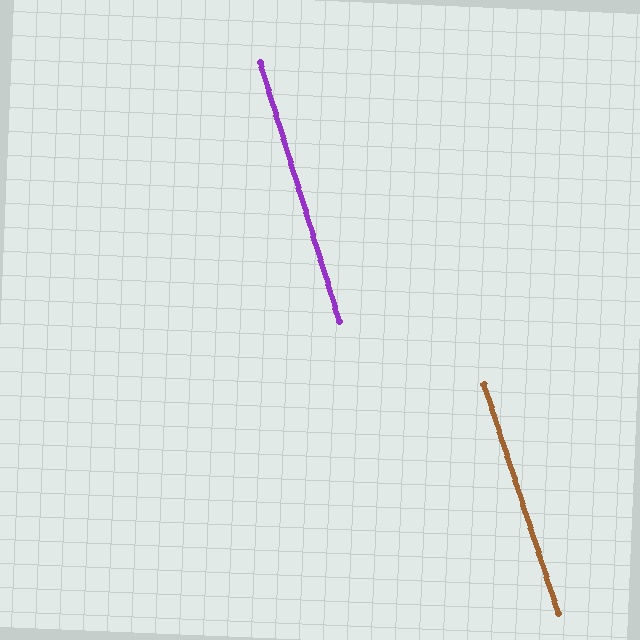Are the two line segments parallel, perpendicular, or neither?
Parallel — their directions differ by only 1.0°.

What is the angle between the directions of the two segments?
Approximately 1 degree.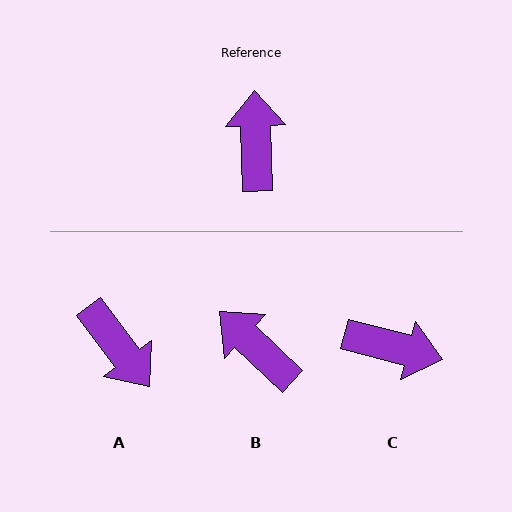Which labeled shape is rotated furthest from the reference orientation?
A, about 145 degrees away.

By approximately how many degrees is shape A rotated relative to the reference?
Approximately 145 degrees clockwise.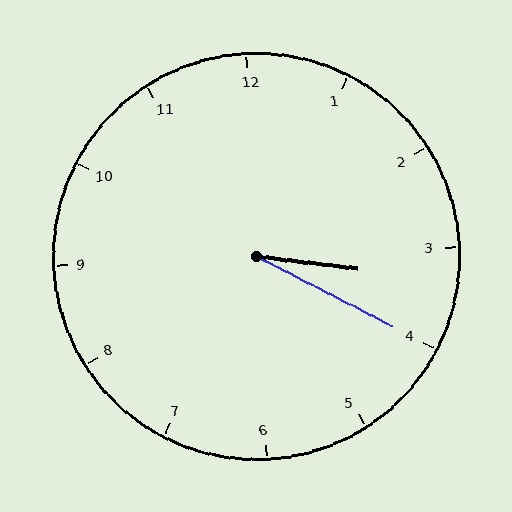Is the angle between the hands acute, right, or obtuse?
It is acute.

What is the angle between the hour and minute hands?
Approximately 20 degrees.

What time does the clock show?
3:20.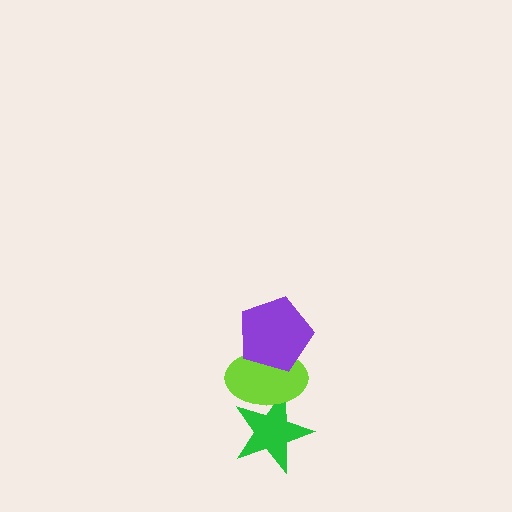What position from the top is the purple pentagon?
The purple pentagon is 1st from the top.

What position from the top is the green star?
The green star is 3rd from the top.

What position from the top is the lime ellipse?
The lime ellipse is 2nd from the top.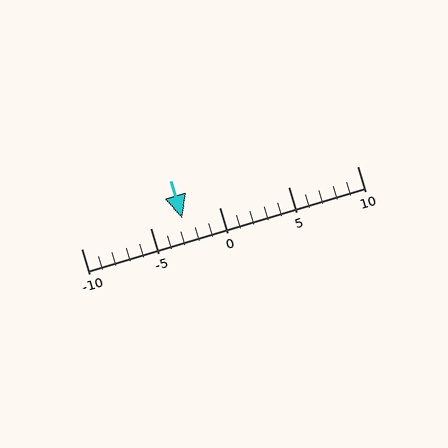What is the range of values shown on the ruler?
The ruler shows values from -10 to 10.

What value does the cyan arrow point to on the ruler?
The cyan arrow points to approximately -3.